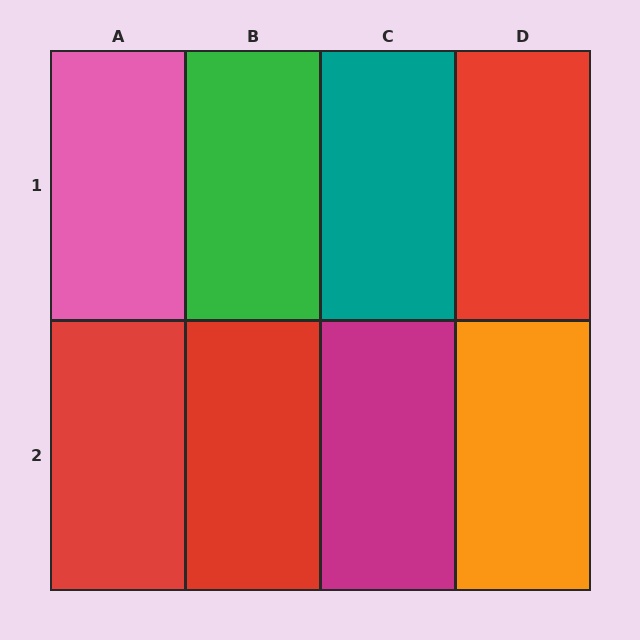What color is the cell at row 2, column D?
Orange.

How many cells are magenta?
1 cell is magenta.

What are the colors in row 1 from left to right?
Pink, green, teal, red.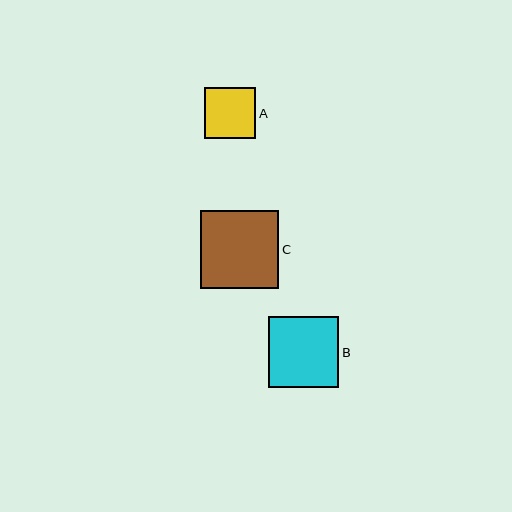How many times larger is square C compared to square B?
Square C is approximately 1.1 times the size of square B.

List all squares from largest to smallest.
From largest to smallest: C, B, A.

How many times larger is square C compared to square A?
Square C is approximately 1.5 times the size of square A.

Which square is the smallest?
Square A is the smallest with a size of approximately 51 pixels.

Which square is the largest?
Square C is the largest with a size of approximately 78 pixels.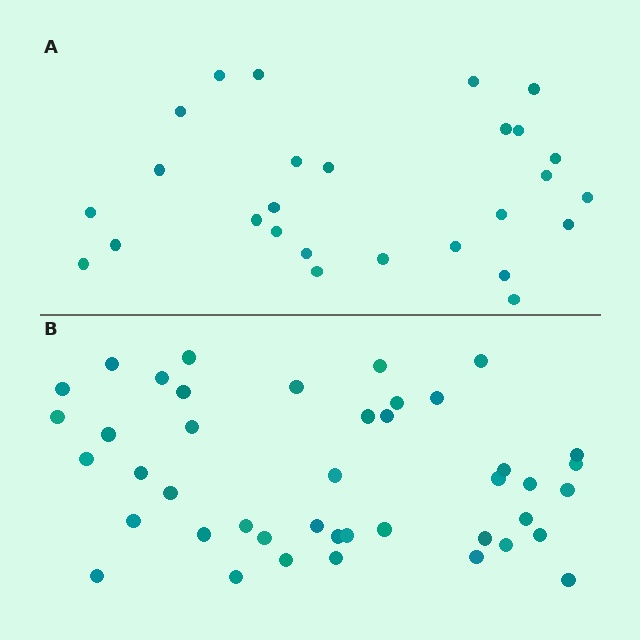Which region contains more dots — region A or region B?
Region B (the bottom region) has more dots.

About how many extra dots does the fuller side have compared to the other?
Region B has approximately 15 more dots than region A.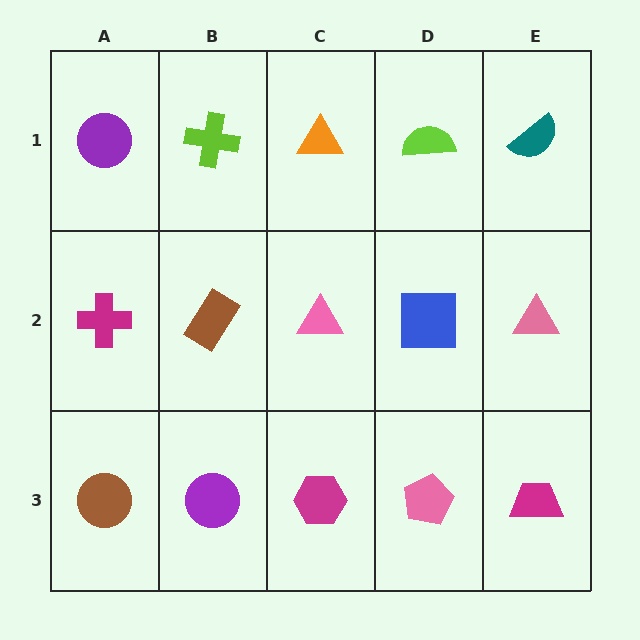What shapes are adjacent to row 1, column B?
A brown rectangle (row 2, column B), a purple circle (row 1, column A), an orange triangle (row 1, column C).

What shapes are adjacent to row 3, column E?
A pink triangle (row 2, column E), a pink pentagon (row 3, column D).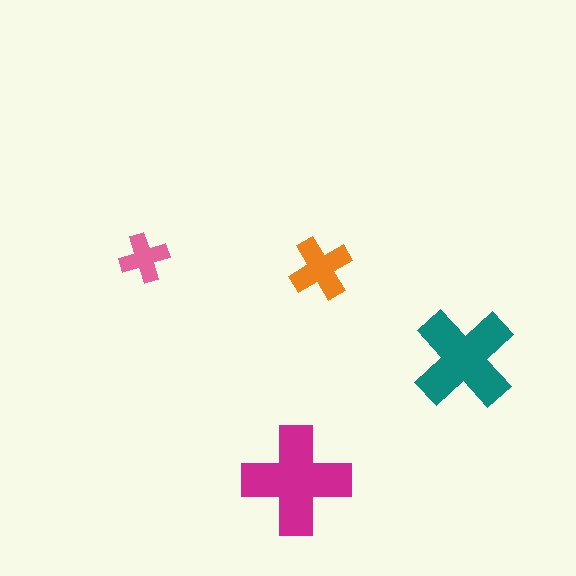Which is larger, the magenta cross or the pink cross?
The magenta one.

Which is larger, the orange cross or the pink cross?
The orange one.